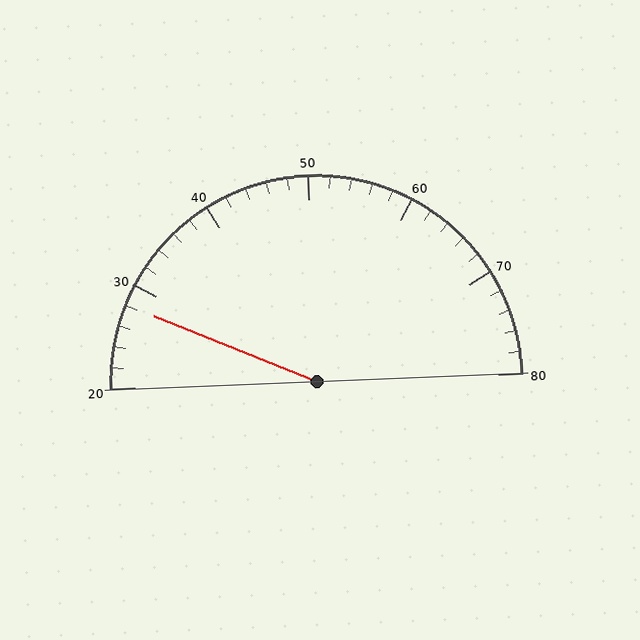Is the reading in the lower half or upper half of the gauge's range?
The reading is in the lower half of the range (20 to 80).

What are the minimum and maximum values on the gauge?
The gauge ranges from 20 to 80.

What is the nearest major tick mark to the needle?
The nearest major tick mark is 30.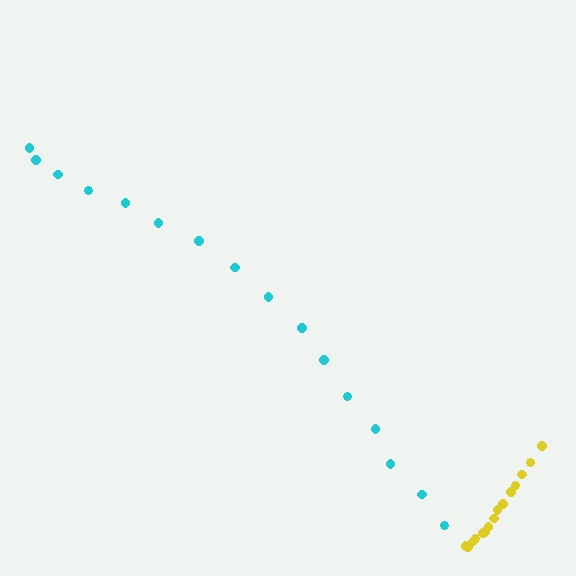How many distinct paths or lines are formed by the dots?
There are 2 distinct paths.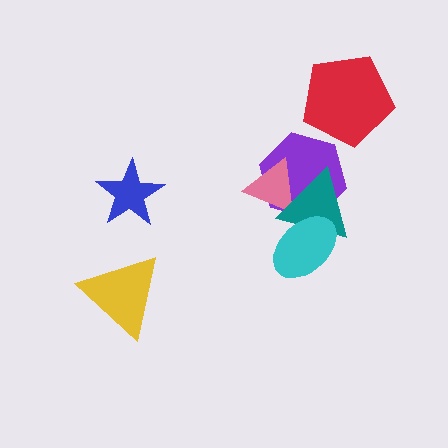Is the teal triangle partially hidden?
Yes, it is partially covered by another shape.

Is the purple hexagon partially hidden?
Yes, it is partially covered by another shape.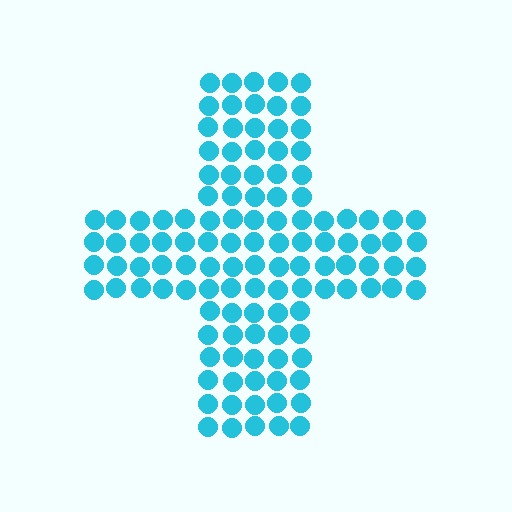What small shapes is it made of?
It is made of small circles.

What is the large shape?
The large shape is a cross.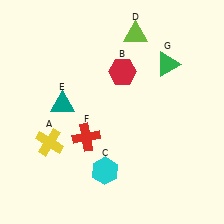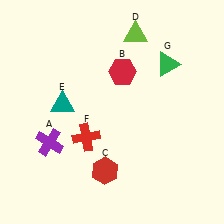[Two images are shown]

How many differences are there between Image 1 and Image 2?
There are 2 differences between the two images.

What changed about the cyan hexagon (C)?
In Image 1, C is cyan. In Image 2, it changed to red.